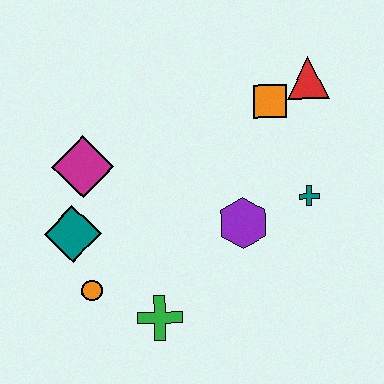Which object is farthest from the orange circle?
The red triangle is farthest from the orange circle.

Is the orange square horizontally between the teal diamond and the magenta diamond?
No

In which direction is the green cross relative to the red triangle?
The green cross is below the red triangle.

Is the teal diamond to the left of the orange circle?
Yes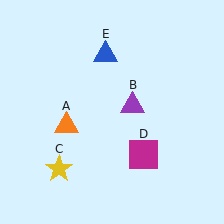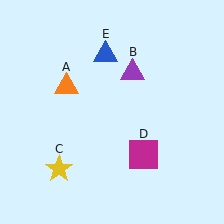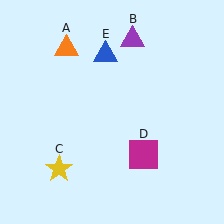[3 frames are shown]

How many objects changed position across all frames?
2 objects changed position: orange triangle (object A), purple triangle (object B).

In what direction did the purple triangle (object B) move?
The purple triangle (object B) moved up.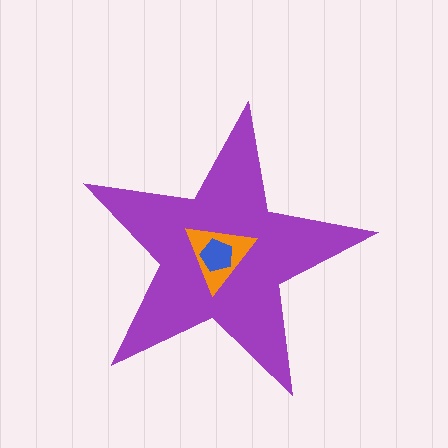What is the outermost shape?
The purple star.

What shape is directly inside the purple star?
The orange triangle.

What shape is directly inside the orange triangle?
The blue pentagon.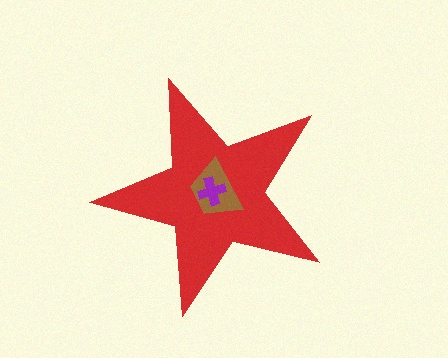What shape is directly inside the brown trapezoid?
The purple cross.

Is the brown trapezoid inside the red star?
Yes.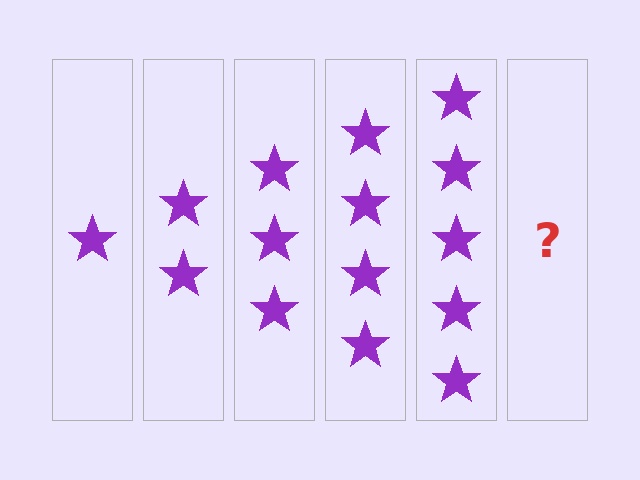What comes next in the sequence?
The next element should be 6 stars.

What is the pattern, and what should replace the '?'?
The pattern is that each step adds one more star. The '?' should be 6 stars.